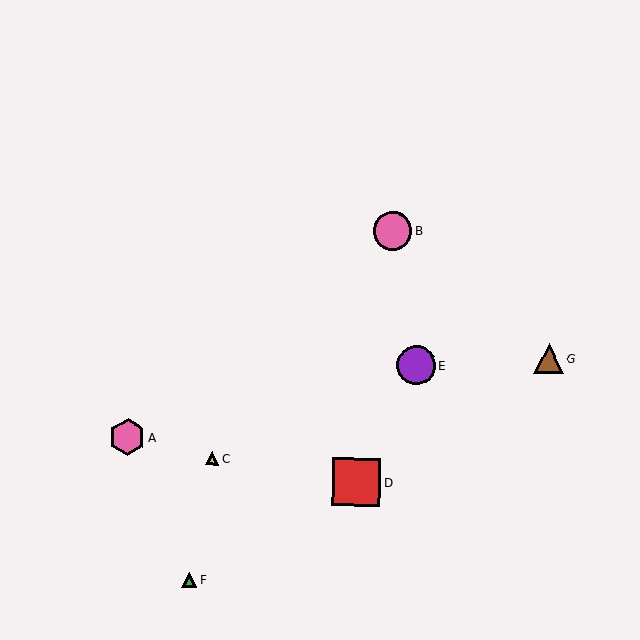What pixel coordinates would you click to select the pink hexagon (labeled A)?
Click at (128, 437) to select the pink hexagon A.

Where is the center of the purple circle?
The center of the purple circle is at (416, 365).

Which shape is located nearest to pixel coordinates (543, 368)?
The brown triangle (labeled G) at (549, 358) is nearest to that location.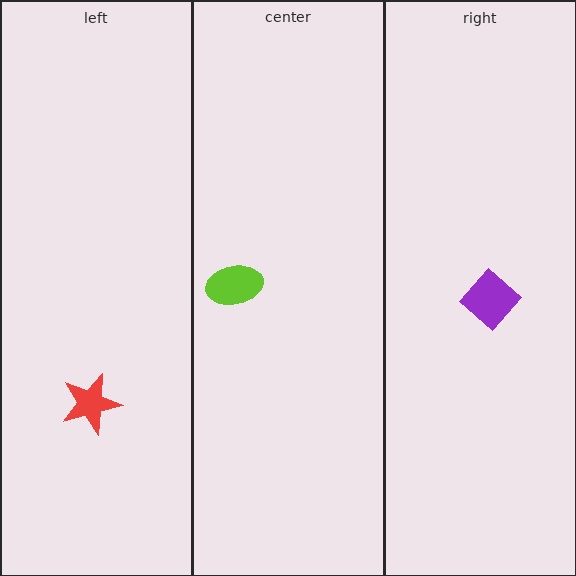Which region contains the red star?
The left region.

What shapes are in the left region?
The red star.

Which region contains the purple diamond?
The right region.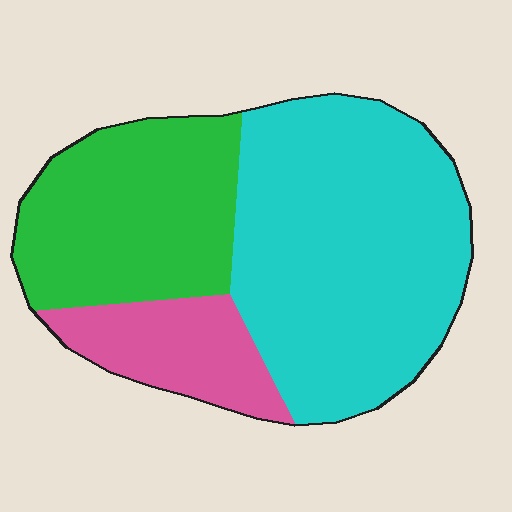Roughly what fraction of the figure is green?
Green covers roughly 30% of the figure.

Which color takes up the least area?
Pink, at roughly 15%.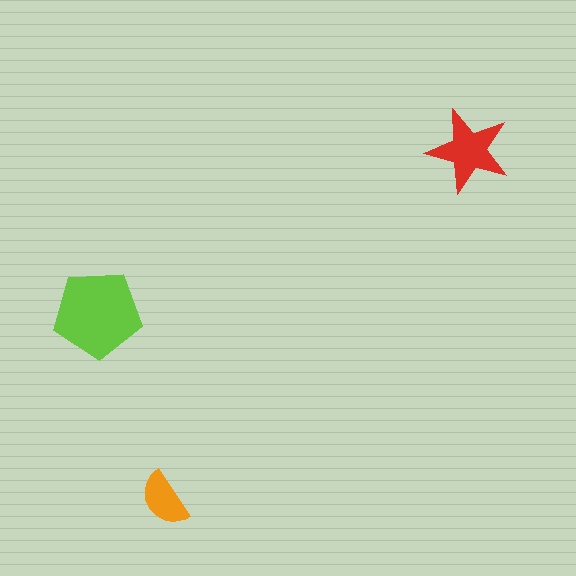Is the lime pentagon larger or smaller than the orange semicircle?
Larger.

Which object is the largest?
The lime pentagon.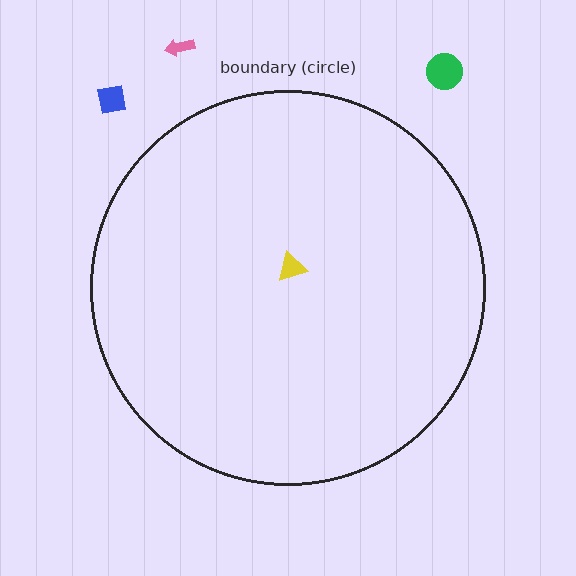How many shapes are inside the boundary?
1 inside, 3 outside.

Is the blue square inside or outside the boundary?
Outside.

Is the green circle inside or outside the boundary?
Outside.